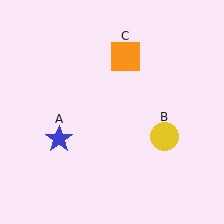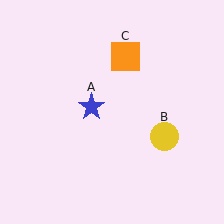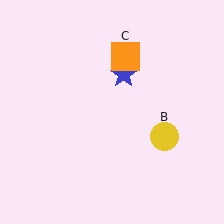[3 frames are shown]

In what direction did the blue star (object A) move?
The blue star (object A) moved up and to the right.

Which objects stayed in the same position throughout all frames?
Yellow circle (object B) and orange square (object C) remained stationary.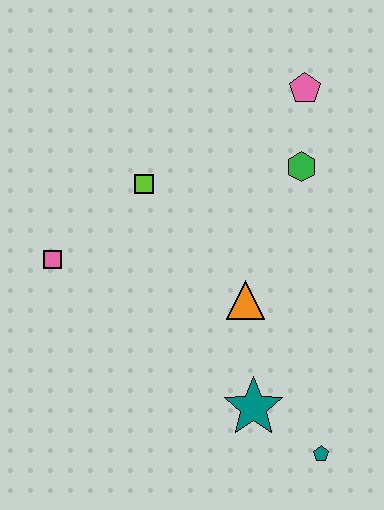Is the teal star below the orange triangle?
Yes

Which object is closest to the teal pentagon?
The teal star is closest to the teal pentagon.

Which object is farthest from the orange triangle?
The pink pentagon is farthest from the orange triangle.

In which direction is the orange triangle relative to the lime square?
The orange triangle is below the lime square.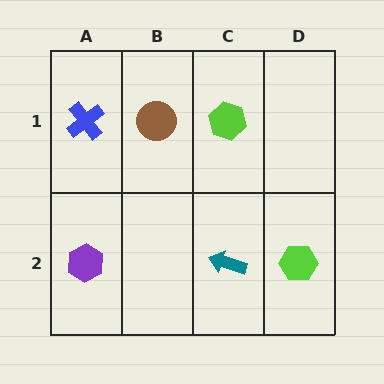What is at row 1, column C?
A lime hexagon.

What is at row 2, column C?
A teal arrow.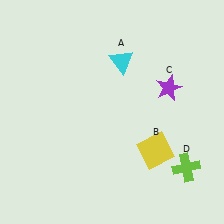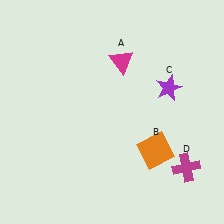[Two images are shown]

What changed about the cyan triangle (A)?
In Image 1, A is cyan. In Image 2, it changed to magenta.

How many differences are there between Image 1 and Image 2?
There are 3 differences between the two images.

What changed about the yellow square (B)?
In Image 1, B is yellow. In Image 2, it changed to orange.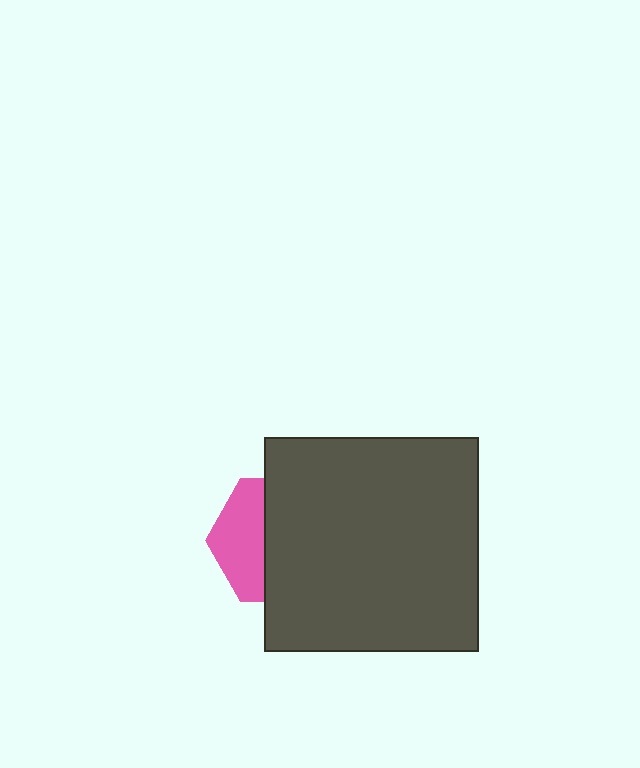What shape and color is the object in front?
The object in front is a dark gray square.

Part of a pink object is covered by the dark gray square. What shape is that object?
It is a hexagon.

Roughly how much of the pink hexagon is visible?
A small part of it is visible (roughly 38%).